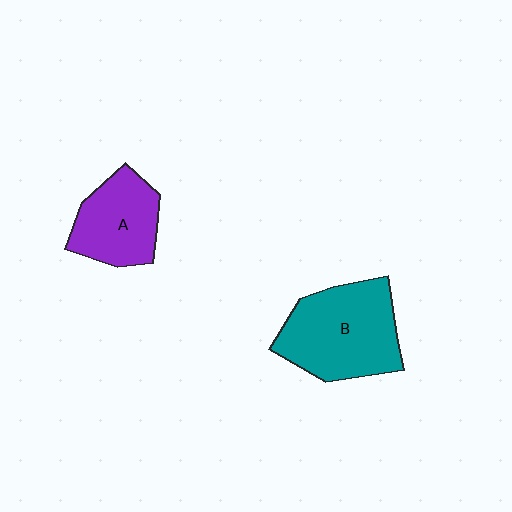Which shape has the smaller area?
Shape A (purple).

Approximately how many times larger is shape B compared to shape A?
Approximately 1.5 times.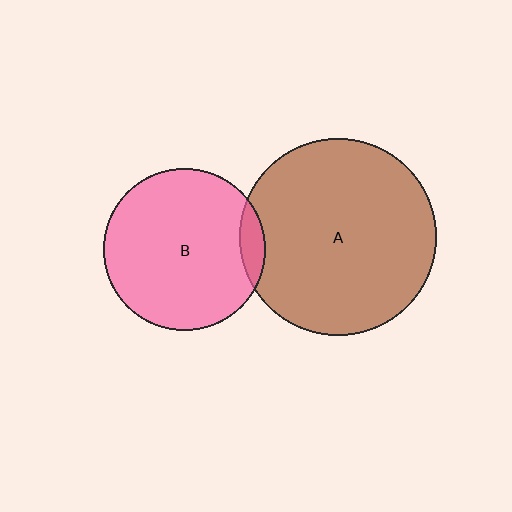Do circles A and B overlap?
Yes.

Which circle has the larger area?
Circle A (brown).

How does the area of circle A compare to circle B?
Approximately 1.5 times.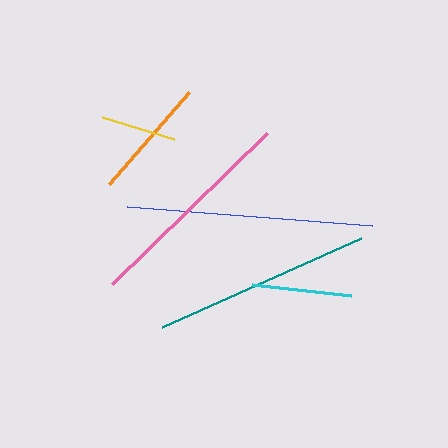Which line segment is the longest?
The blue line is the longest at approximately 246 pixels.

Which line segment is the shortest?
The yellow line is the shortest at approximately 75 pixels.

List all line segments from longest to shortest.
From longest to shortest: blue, teal, pink, orange, cyan, yellow.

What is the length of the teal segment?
The teal segment is approximately 217 pixels long.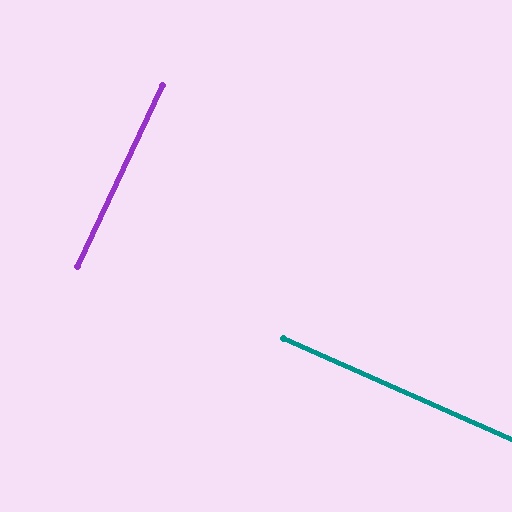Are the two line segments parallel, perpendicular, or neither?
Perpendicular — they meet at approximately 89°.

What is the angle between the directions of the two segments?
Approximately 89 degrees.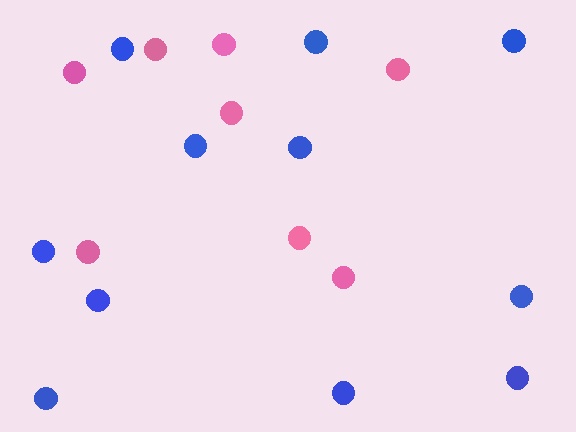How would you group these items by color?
There are 2 groups: one group of blue circles (11) and one group of pink circles (8).